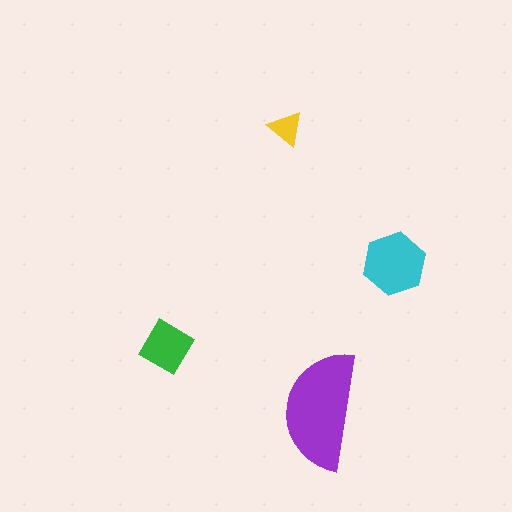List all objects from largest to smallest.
The purple semicircle, the cyan hexagon, the green diamond, the yellow triangle.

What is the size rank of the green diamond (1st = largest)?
3rd.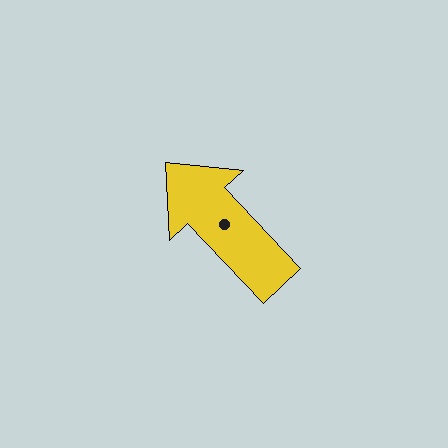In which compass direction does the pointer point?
Northwest.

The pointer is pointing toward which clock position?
Roughly 11 o'clock.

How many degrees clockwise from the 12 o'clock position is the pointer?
Approximately 317 degrees.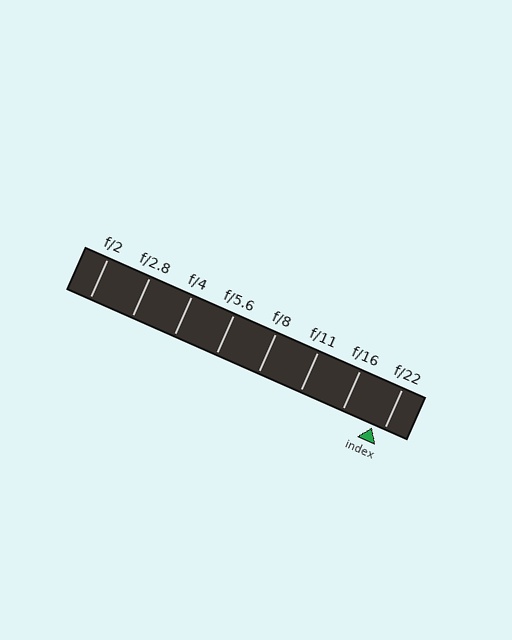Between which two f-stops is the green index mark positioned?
The index mark is between f/16 and f/22.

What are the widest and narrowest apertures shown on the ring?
The widest aperture shown is f/2 and the narrowest is f/22.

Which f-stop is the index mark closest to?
The index mark is closest to f/22.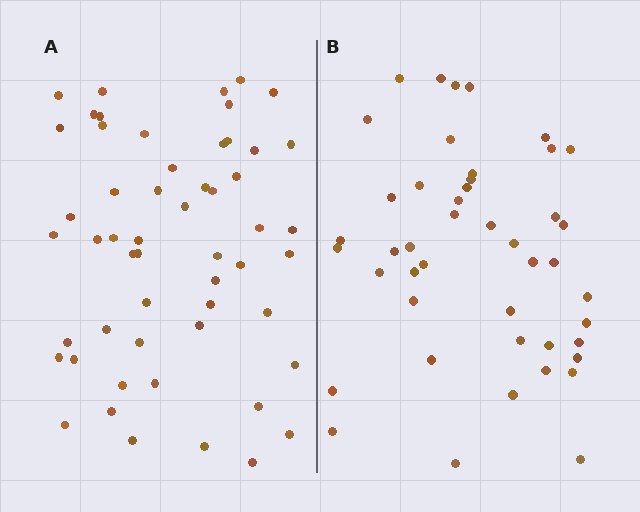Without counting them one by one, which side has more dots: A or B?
Region A (the left region) has more dots.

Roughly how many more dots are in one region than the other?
Region A has roughly 8 or so more dots than region B.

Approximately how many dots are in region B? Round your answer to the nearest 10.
About 40 dots. (The exact count is 45, which rounds to 40.)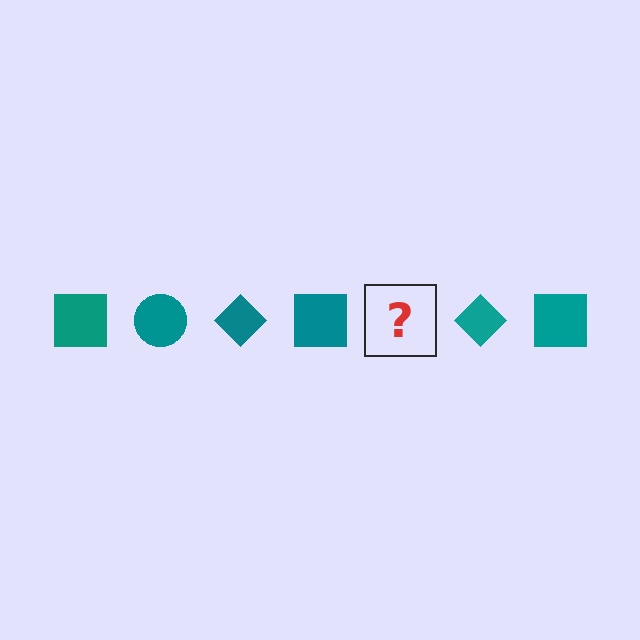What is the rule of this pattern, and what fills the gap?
The rule is that the pattern cycles through square, circle, diamond shapes in teal. The gap should be filled with a teal circle.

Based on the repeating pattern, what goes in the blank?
The blank should be a teal circle.